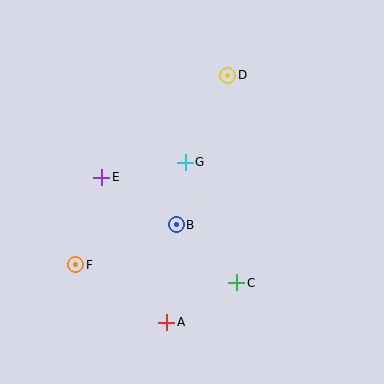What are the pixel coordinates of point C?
Point C is at (237, 283).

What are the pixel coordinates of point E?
Point E is at (102, 177).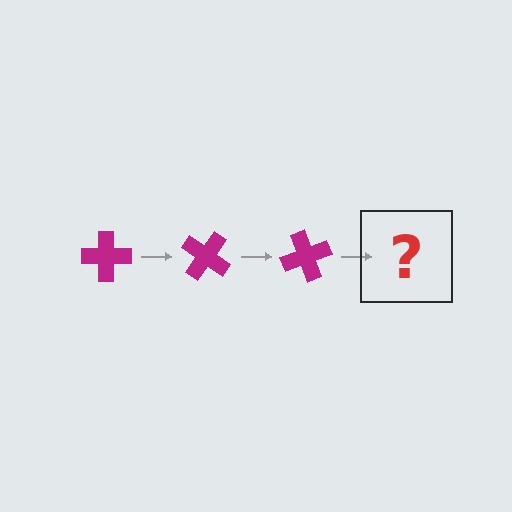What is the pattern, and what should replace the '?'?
The pattern is that the cross rotates 35 degrees each step. The '?' should be a magenta cross rotated 105 degrees.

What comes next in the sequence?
The next element should be a magenta cross rotated 105 degrees.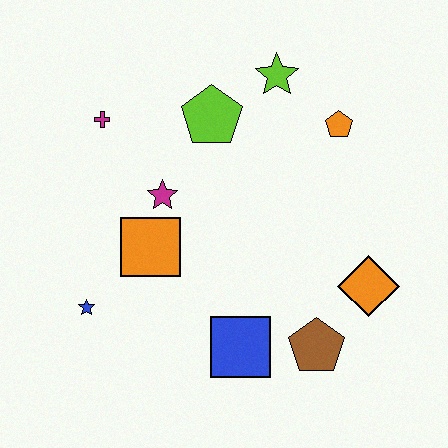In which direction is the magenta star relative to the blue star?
The magenta star is above the blue star.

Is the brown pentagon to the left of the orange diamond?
Yes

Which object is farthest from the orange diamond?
The magenta cross is farthest from the orange diamond.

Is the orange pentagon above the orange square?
Yes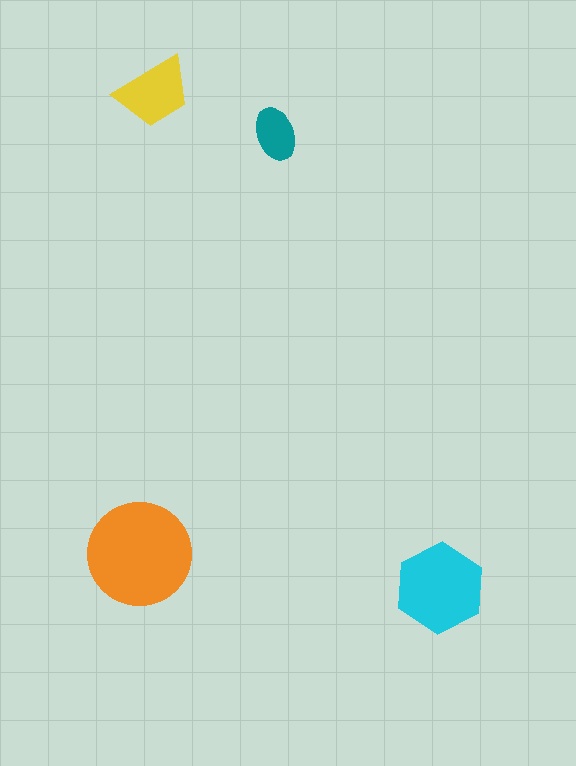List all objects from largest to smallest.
The orange circle, the cyan hexagon, the yellow trapezoid, the teal ellipse.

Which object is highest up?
The yellow trapezoid is topmost.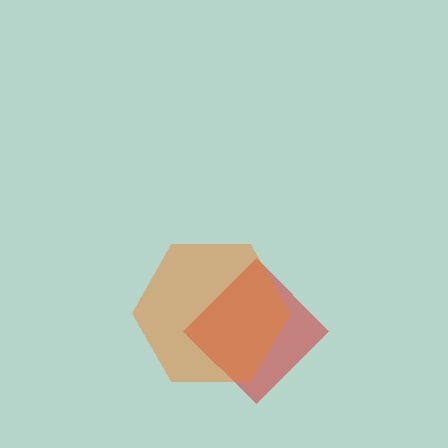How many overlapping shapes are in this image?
There are 2 overlapping shapes in the image.